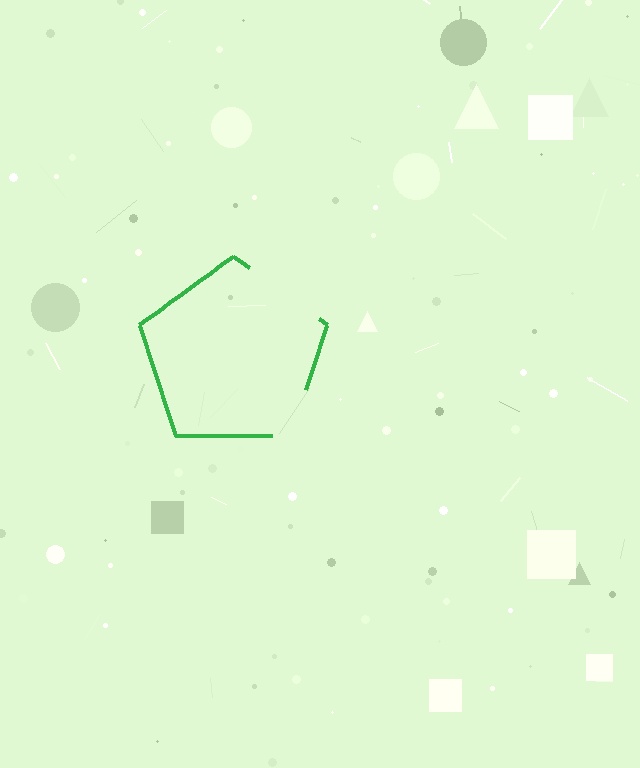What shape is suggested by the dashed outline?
The dashed outline suggests a pentagon.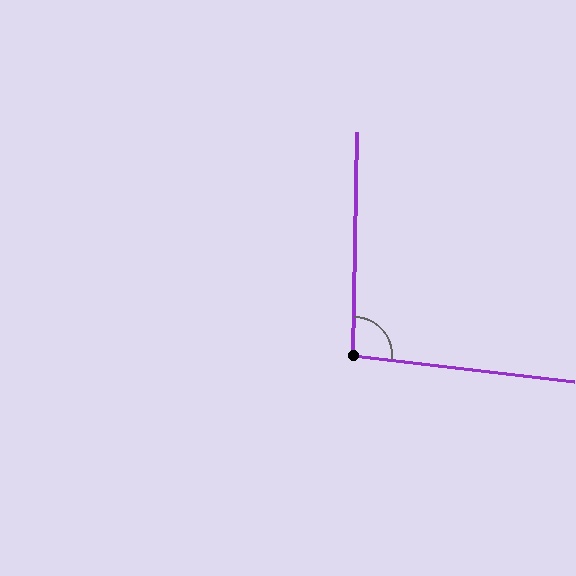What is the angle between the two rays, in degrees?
Approximately 96 degrees.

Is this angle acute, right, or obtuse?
It is obtuse.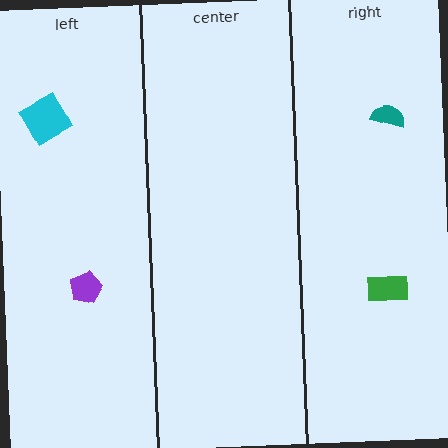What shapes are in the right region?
The green rectangle, the teal semicircle.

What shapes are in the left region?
The cyan square, the purple pentagon.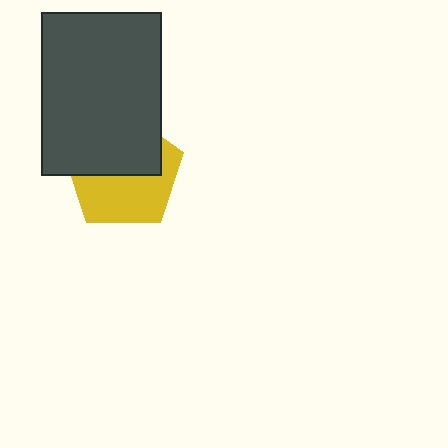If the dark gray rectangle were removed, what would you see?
You would see the complete yellow pentagon.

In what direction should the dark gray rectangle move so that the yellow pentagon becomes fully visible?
The dark gray rectangle should move up. That is the shortest direction to clear the overlap and leave the yellow pentagon fully visible.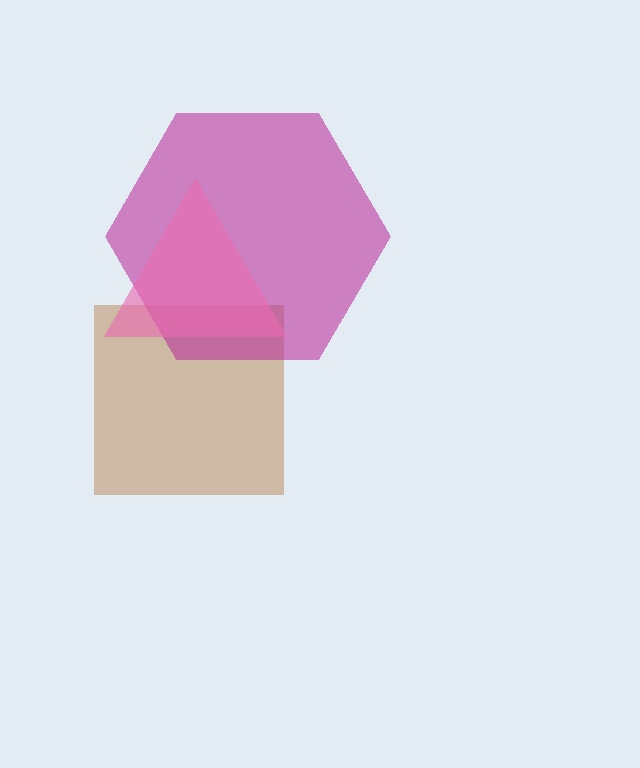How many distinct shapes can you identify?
There are 3 distinct shapes: a brown square, a magenta hexagon, a pink triangle.